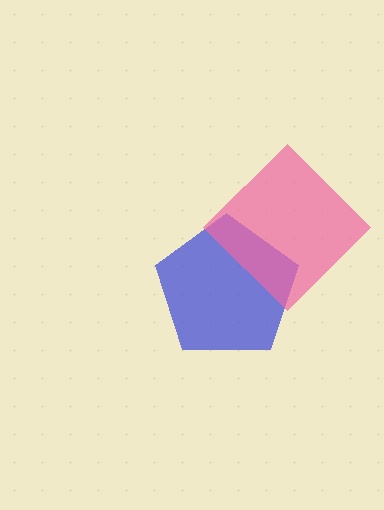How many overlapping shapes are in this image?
There are 2 overlapping shapes in the image.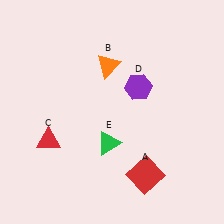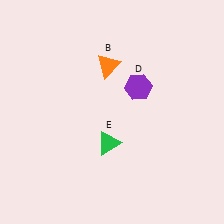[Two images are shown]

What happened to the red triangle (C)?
The red triangle (C) was removed in Image 2. It was in the bottom-left area of Image 1.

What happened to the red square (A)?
The red square (A) was removed in Image 2. It was in the bottom-right area of Image 1.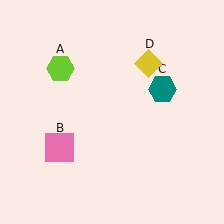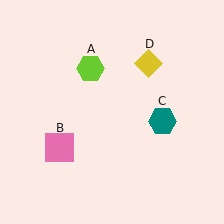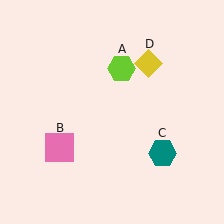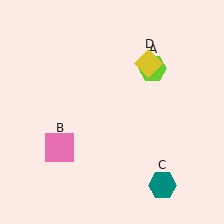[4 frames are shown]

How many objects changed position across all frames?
2 objects changed position: lime hexagon (object A), teal hexagon (object C).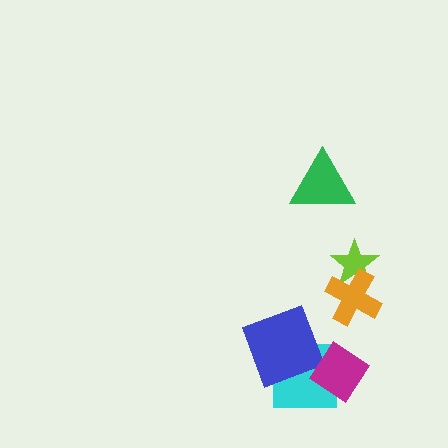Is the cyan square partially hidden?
Yes, it is partially covered by another shape.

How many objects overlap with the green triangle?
0 objects overlap with the green triangle.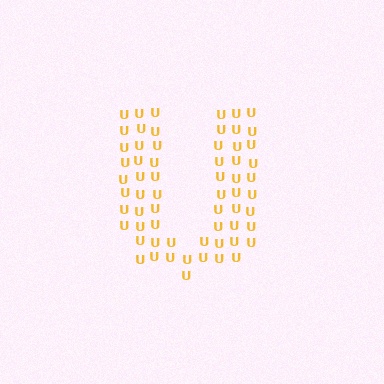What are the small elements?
The small elements are letter U's.